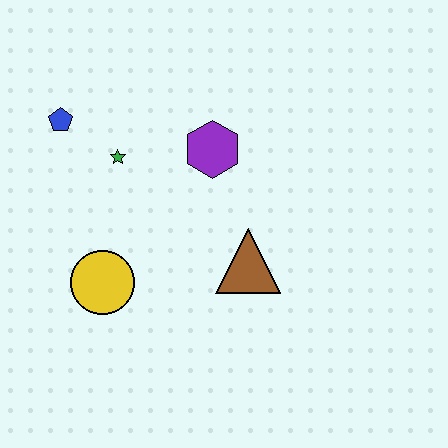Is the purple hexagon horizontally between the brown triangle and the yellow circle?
Yes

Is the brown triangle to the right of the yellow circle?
Yes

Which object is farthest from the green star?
The brown triangle is farthest from the green star.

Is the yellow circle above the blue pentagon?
No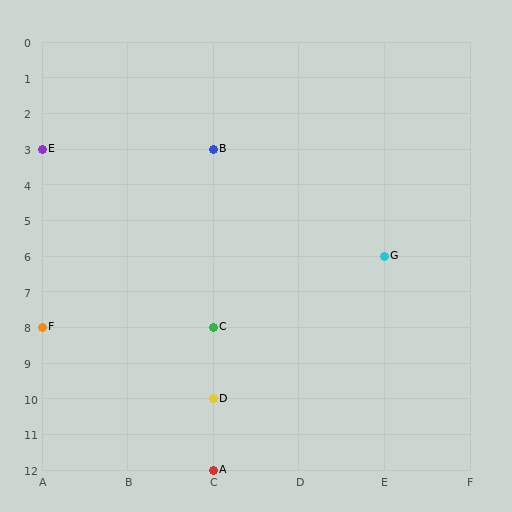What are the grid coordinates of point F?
Point F is at grid coordinates (A, 8).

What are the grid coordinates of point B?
Point B is at grid coordinates (C, 3).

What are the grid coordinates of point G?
Point G is at grid coordinates (E, 6).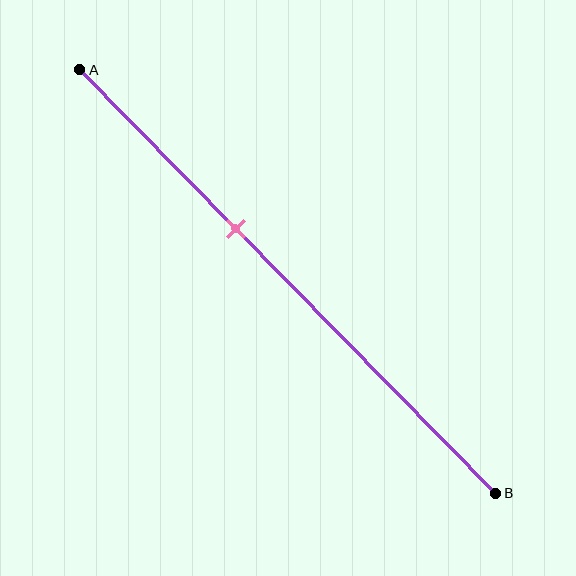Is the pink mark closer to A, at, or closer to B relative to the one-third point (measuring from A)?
The pink mark is closer to point B than the one-third point of segment AB.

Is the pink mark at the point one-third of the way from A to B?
No, the mark is at about 40% from A, not at the 33% one-third point.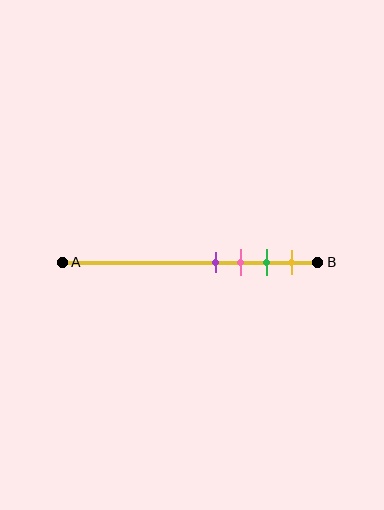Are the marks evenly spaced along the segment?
Yes, the marks are approximately evenly spaced.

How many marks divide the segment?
There are 4 marks dividing the segment.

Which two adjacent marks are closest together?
The purple and pink marks are the closest adjacent pair.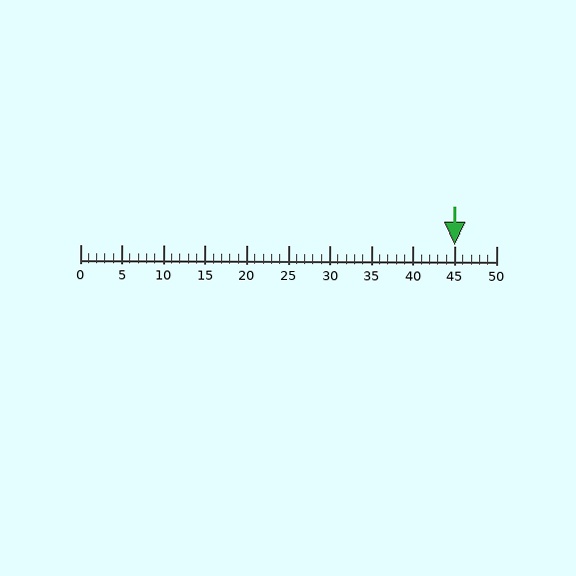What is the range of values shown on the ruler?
The ruler shows values from 0 to 50.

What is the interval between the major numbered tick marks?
The major tick marks are spaced 5 units apart.